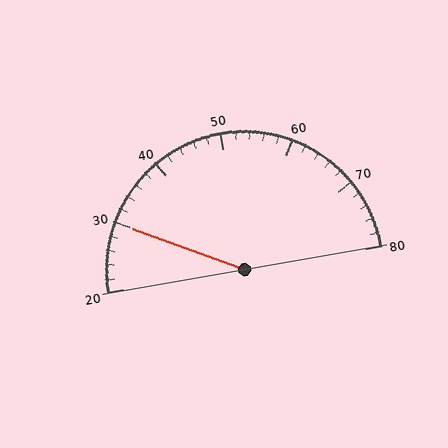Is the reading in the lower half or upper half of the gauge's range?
The reading is in the lower half of the range (20 to 80).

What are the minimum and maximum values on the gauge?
The gauge ranges from 20 to 80.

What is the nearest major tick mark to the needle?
The nearest major tick mark is 30.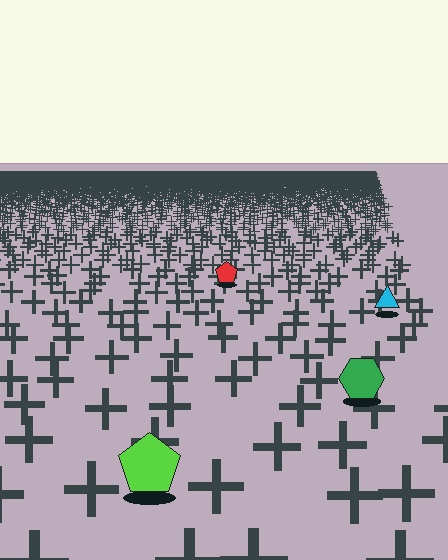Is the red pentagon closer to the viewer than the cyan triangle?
No. The cyan triangle is closer — you can tell from the texture gradient: the ground texture is coarser near it.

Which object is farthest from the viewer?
The red pentagon is farthest from the viewer. It appears smaller and the ground texture around it is denser.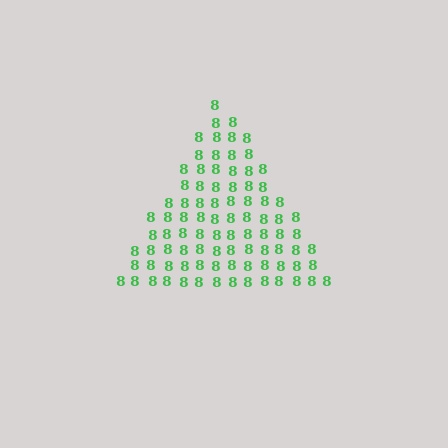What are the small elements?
The small elements are digit 8's.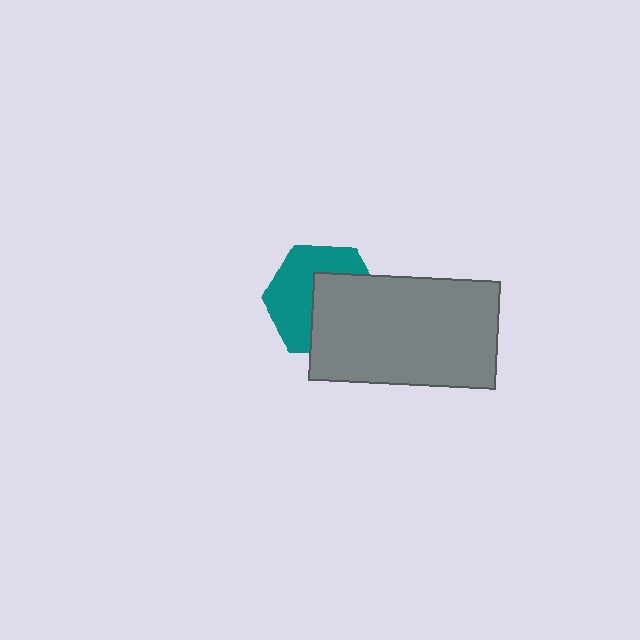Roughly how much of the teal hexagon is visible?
About half of it is visible (roughly 52%).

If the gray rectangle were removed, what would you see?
You would see the complete teal hexagon.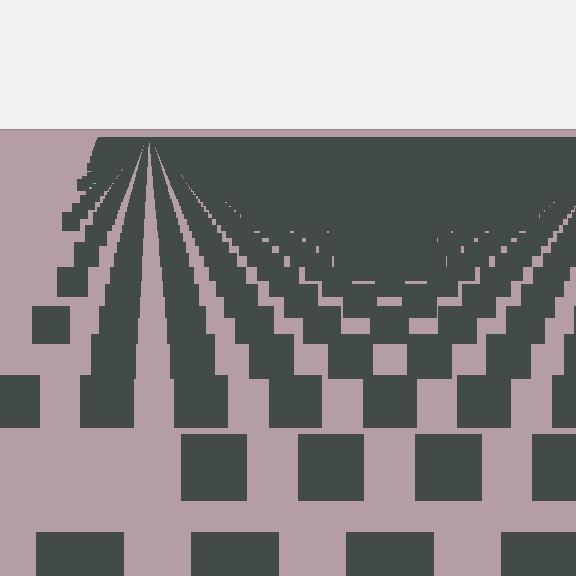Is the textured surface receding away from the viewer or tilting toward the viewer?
The surface is receding away from the viewer. Texture elements get smaller and denser toward the top.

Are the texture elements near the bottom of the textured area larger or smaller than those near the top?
Larger. Near the bottom, elements are closer to the viewer and appear at a bigger on-screen size.